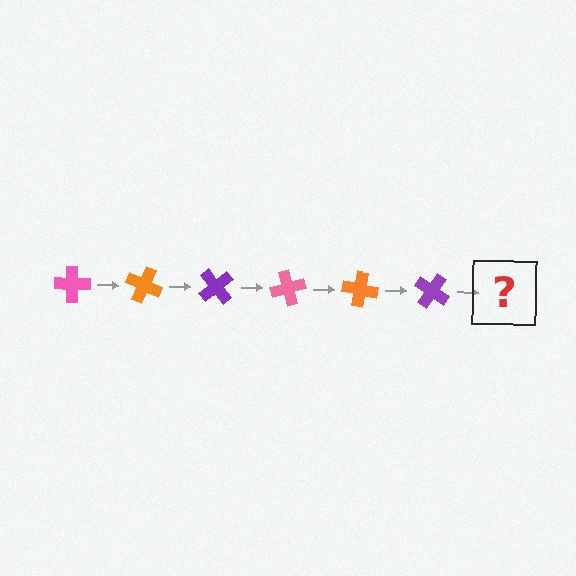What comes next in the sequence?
The next element should be a pink cross, rotated 150 degrees from the start.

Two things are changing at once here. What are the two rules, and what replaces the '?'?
The two rules are that it rotates 25 degrees each step and the color cycles through pink, orange, and purple. The '?' should be a pink cross, rotated 150 degrees from the start.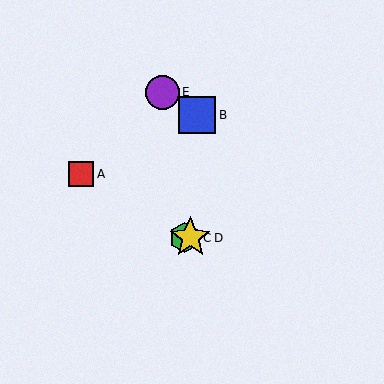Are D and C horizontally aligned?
Yes, both are at y≈238.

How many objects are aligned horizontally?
2 objects (C, D) are aligned horizontally.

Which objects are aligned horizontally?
Objects C, D are aligned horizontally.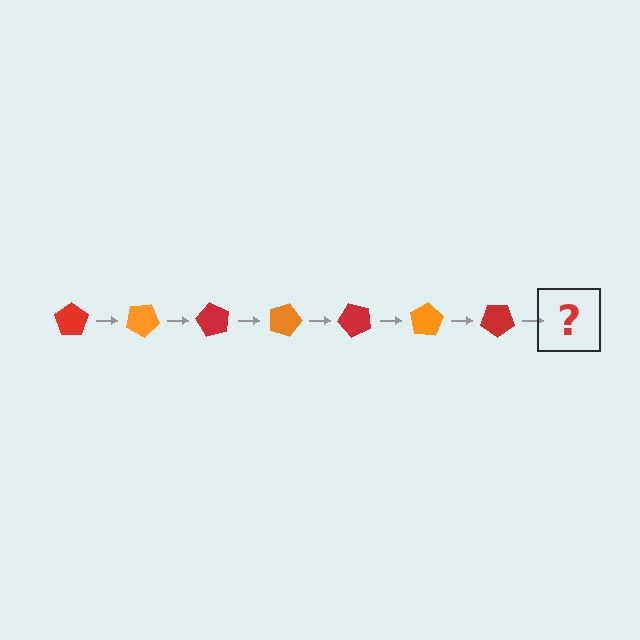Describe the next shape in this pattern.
It should be an orange pentagon, rotated 210 degrees from the start.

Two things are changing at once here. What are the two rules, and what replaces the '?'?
The two rules are that it rotates 30 degrees each step and the color cycles through red and orange. The '?' should be an orange pentagon, rotated 210 degrees from the start.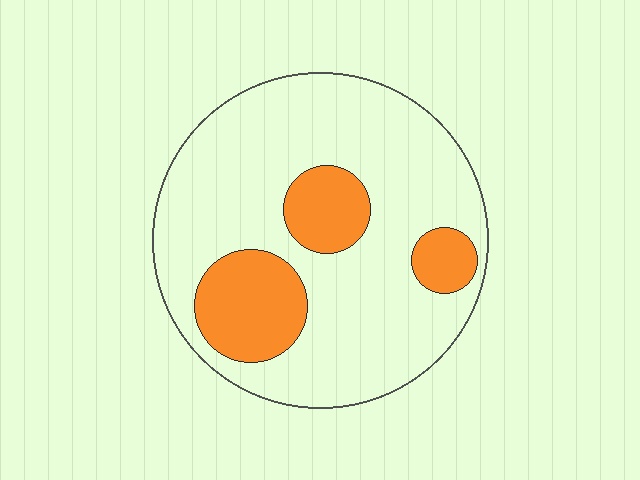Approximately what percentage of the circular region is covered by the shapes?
Approximately 20%.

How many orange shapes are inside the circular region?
3.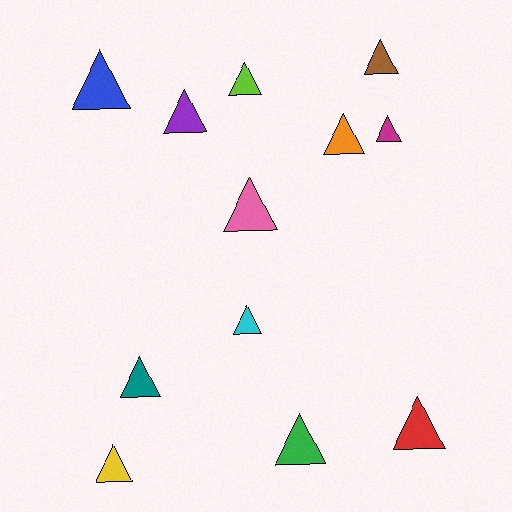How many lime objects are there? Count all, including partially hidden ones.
There is 1 lime object.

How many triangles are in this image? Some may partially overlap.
There are 12 triangles.